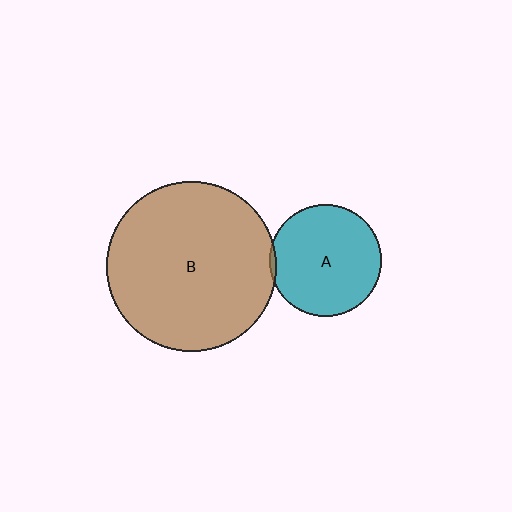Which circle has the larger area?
Circle B (brown).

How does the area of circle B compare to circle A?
Approximately 2.3 times.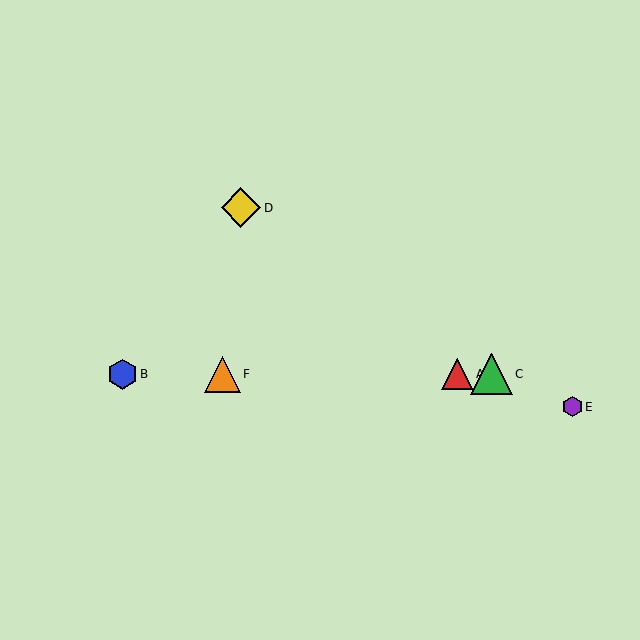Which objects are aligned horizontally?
Objects A, B, C, F are aligned horizontally.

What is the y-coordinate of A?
Object A is at y≈374.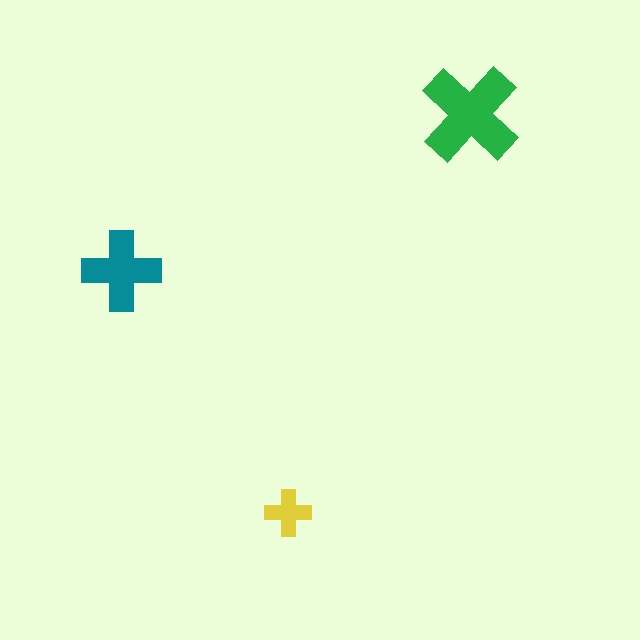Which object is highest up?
The green cross is topmost.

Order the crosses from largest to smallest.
the green one, the teal one, the yellow one.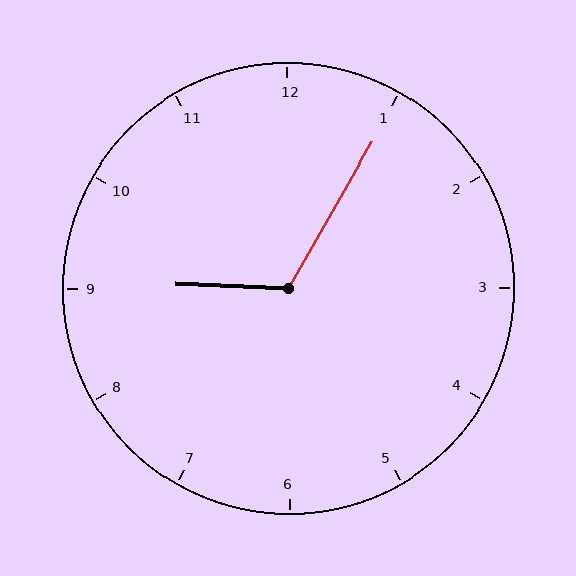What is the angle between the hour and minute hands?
Approximately 118 degrees.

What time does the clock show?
9:05.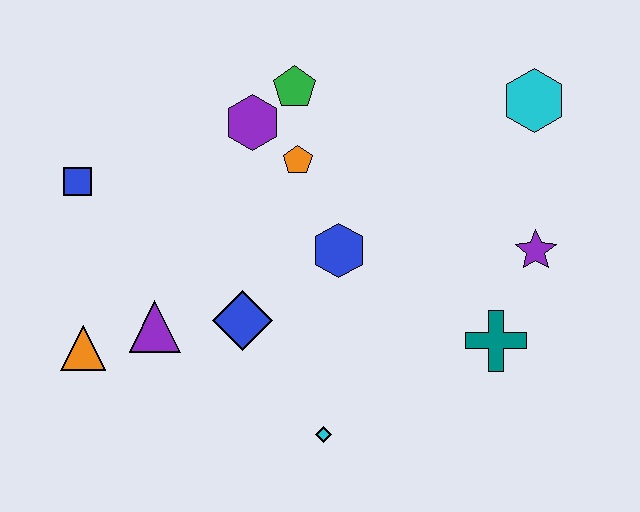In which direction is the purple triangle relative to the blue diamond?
The purple triangle is to the left of the blue diamond.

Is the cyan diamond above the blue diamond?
No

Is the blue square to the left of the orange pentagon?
Yes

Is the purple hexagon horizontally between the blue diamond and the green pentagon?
Yes